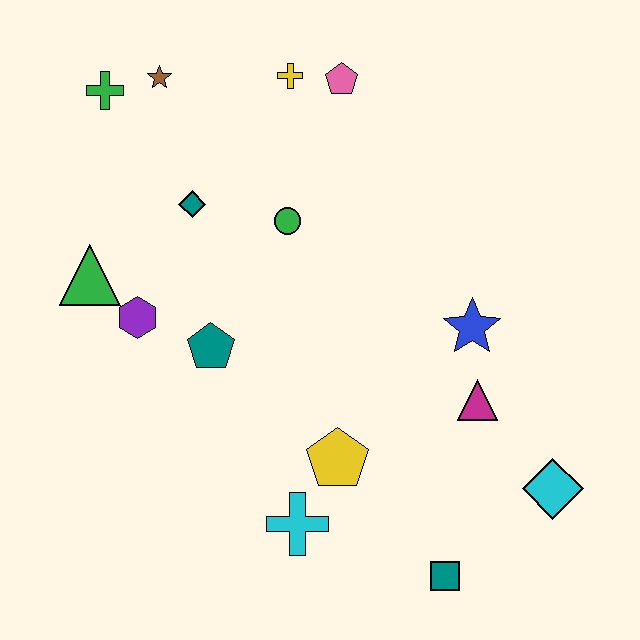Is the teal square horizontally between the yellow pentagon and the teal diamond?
No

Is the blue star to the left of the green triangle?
No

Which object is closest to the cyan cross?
The yellow pentagon is closest to the cyan cross.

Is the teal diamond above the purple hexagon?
Yes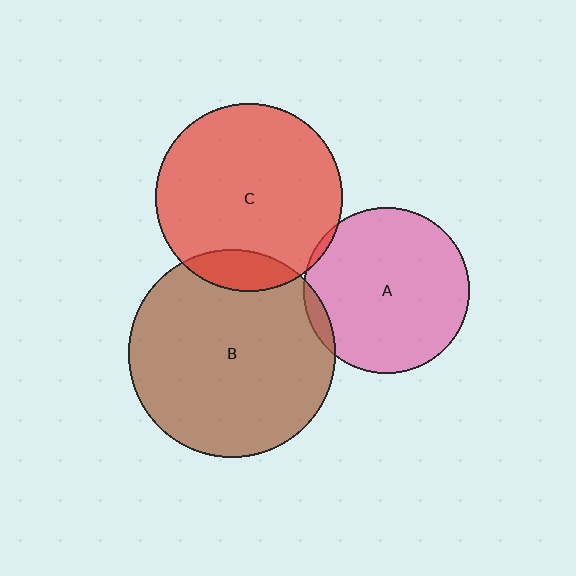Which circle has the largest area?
Circle B (brown).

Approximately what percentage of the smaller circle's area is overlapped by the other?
Approximately 5%.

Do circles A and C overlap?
Yes.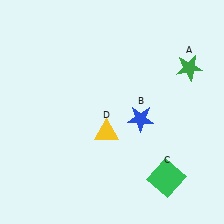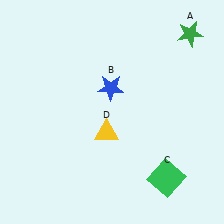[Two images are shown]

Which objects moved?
The objects that moved are: the green star (A), the blue star (B).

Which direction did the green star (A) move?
The green star (A) moved up.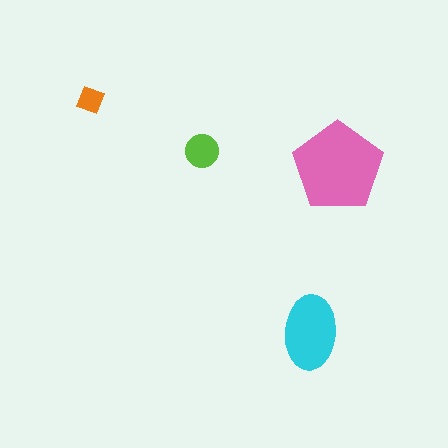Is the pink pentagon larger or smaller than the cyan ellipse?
Larger.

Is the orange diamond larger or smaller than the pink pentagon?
Smaller.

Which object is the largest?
The pink pentagon.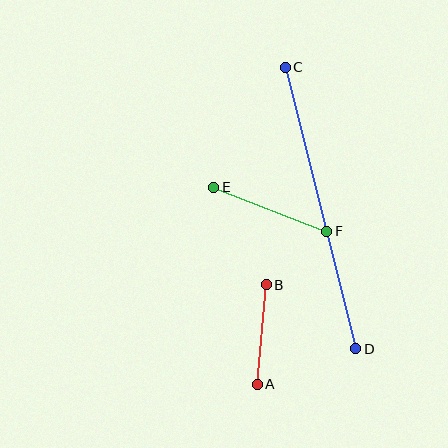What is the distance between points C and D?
The distance is approximately 290 pixels.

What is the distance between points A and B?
The distance is approximately 100 pixels.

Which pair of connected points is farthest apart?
Points C and D are farthest apart.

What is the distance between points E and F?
The distance is approximately 121 pixels.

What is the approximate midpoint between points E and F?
The midpoint is at approximately (270, 209) pixels.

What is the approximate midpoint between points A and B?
The midpoint is at approximately (262, 334) pixels.